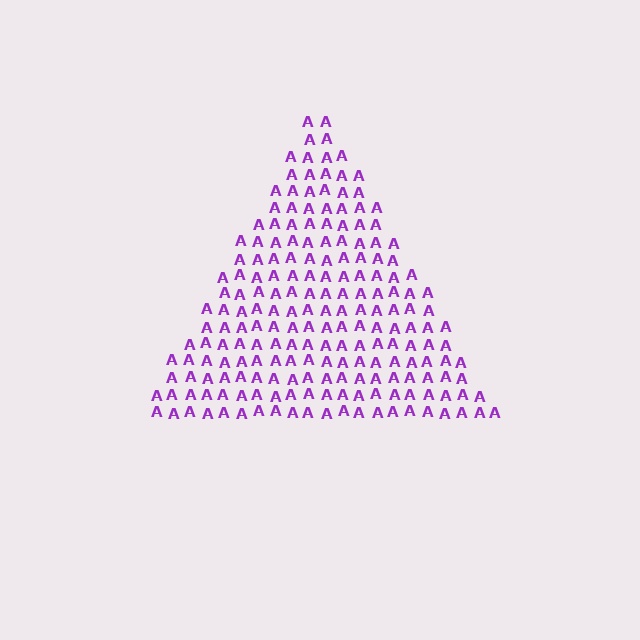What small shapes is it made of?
It is made of small letter A's.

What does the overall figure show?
The overall figure shows a triangle.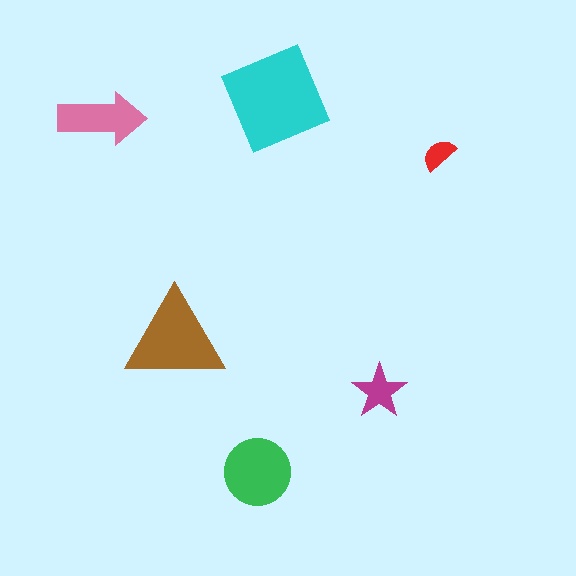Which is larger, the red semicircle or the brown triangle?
The brown triangle.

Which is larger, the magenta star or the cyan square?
The cyan square.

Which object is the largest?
The cyan square.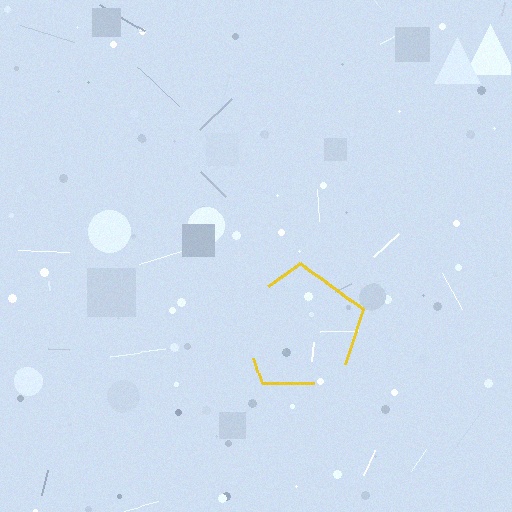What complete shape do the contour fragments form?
The contour fragments form a pentagon.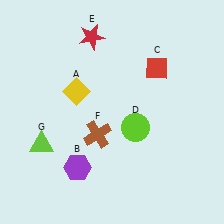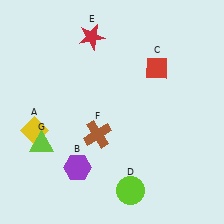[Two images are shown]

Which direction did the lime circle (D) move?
The lime circle (D) moved down.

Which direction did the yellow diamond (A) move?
The yellow diamond (A) moved left.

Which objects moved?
The objects that moved are: the yellow diamond (A), the lime circle (D).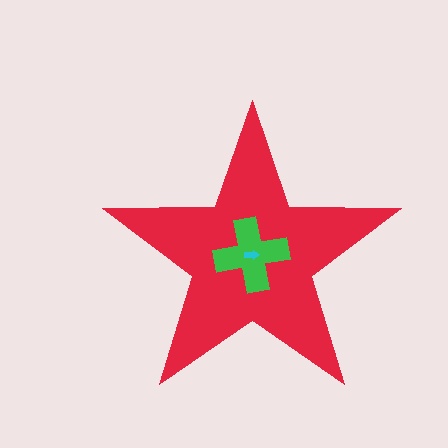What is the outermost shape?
The red star.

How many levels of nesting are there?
3.